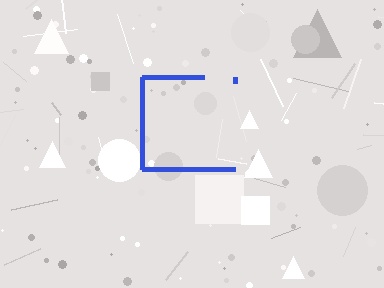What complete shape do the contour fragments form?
The contour fragments form a square.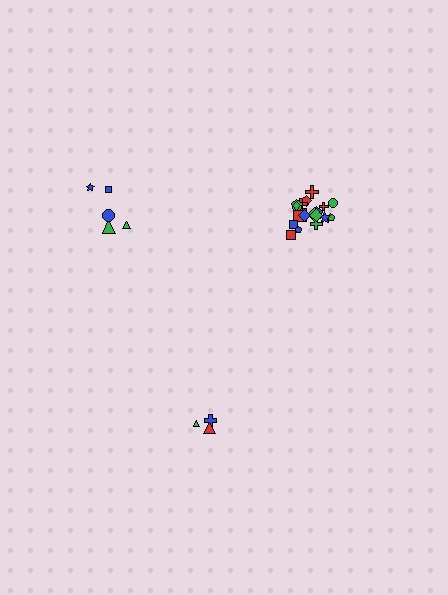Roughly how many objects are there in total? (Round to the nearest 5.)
Roughly 25 objects in total.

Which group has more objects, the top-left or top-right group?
The top-right group.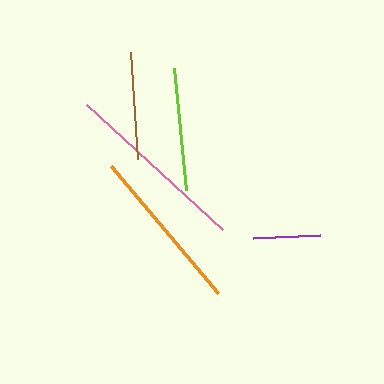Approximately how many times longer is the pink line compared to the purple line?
The pink line is approximately 2.8 times the length of the purple line.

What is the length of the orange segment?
The orange segment is approximately 166 pixels long.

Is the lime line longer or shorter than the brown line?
The lime line is longer than the brown line.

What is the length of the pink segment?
The pink segment is approximately 185 pixels long.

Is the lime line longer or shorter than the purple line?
The lime line is longer than the purple line.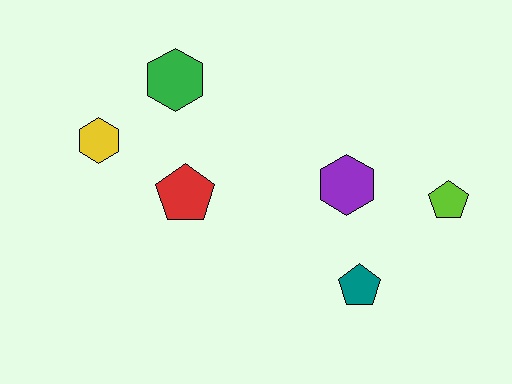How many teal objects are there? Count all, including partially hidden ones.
There is 1 teal object.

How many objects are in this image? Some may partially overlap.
There are 6 objects.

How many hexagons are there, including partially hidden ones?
There are 3 hexagons.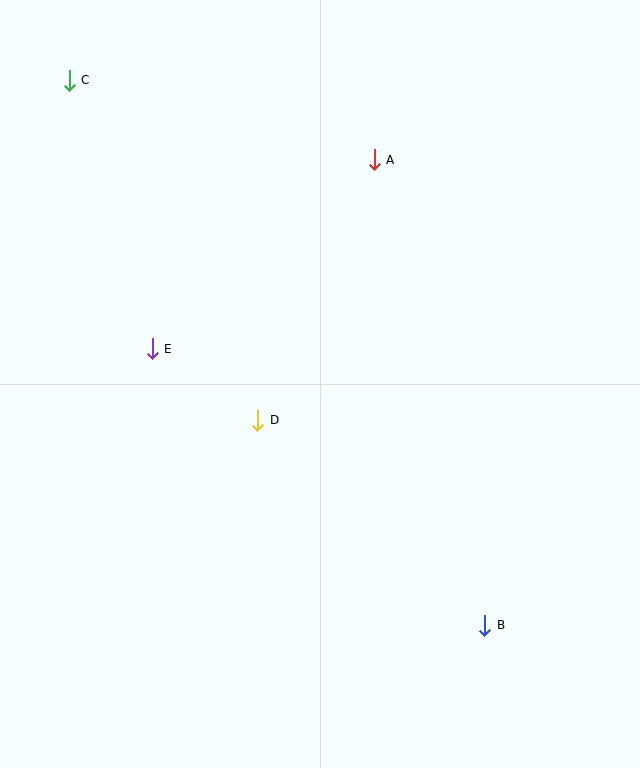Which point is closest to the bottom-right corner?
Point B is closest to the bottom-right corner.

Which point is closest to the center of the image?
Point D at (258, 420) is closest to the center.